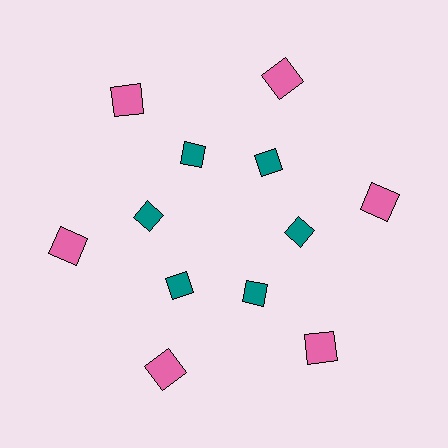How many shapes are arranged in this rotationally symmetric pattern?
There are 12 shapes, arranged in 6 groups of 2.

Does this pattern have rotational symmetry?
Yes, this pattern has 6-fold rotational symmetry. It looks the same after rotating 60 degrees around the center.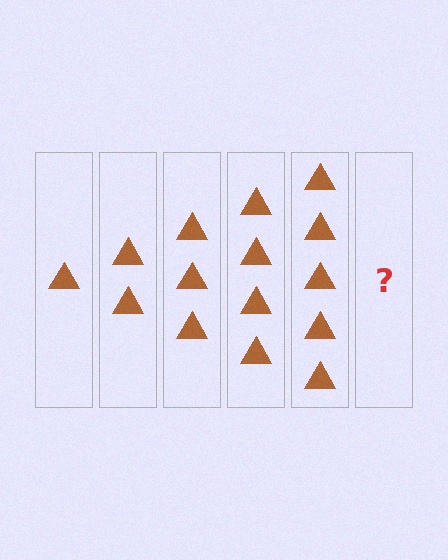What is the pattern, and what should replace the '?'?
The pattern is that each step adds one more triangle. The '?' should be 6 triangles.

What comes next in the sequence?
The next element should be 6 triangles.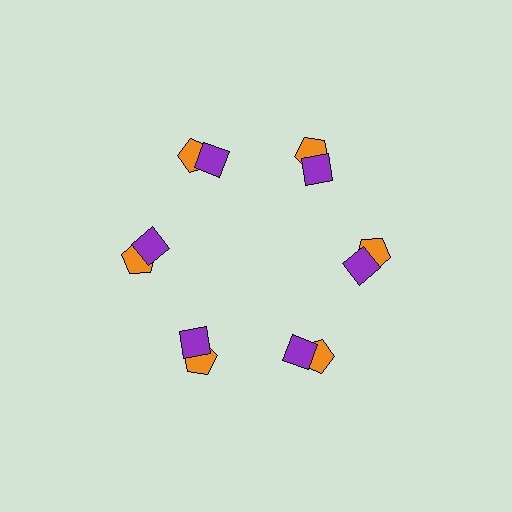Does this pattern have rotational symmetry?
Yes, this pattern has 6-fold rotational symmetry. It looks the same after rotating 60 degrees around the center.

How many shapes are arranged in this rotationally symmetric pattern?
There are 12 shapes, arranged in 6 groups of 2.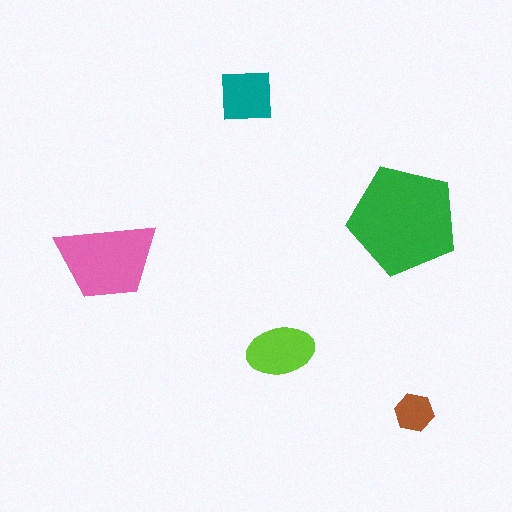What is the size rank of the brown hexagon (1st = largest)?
5th.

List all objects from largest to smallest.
The green pentagon, the pink trapezoid, the lime ellipse, the teal square, the brown hexagon.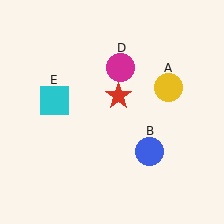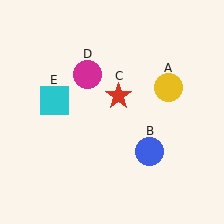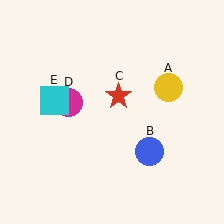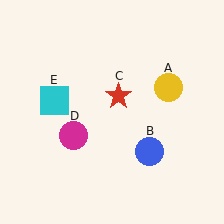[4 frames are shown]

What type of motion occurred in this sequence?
The magenta circle (object D) rotated counterclockwise around the center of the scene.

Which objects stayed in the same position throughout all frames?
Yellow circle (object A) and blue circle (object B) and red star (object C) and cyan square (object E) remained stationary.